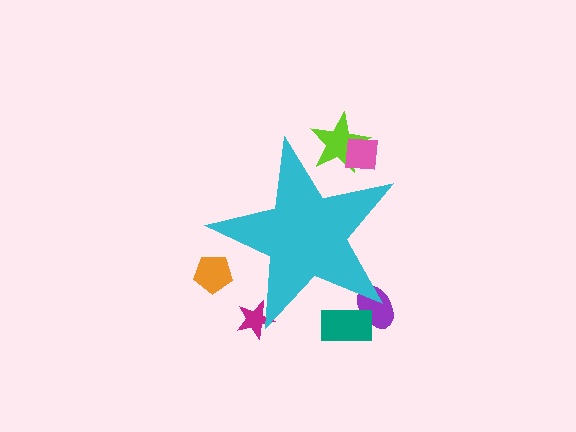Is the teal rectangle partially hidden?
Yes, the teal rectangle is partially hidden behind the cyan star.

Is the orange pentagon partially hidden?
Yes, the orange pentagon is partially hidden behind the cyan star.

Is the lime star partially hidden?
Yes, the lime star is partially hidden behind the cyan star.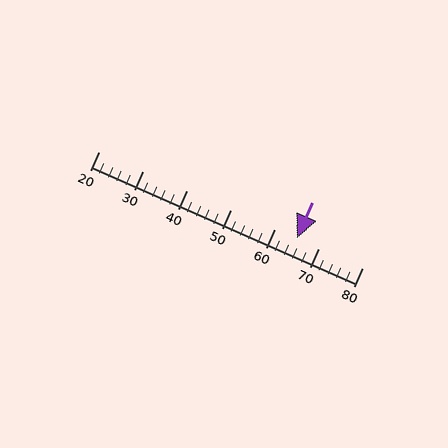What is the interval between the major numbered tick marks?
The major tick marks are spaced 10 units apart.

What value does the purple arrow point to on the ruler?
The purple arrow points to approximately 65.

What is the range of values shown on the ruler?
The ruler shows values from 20 to 80.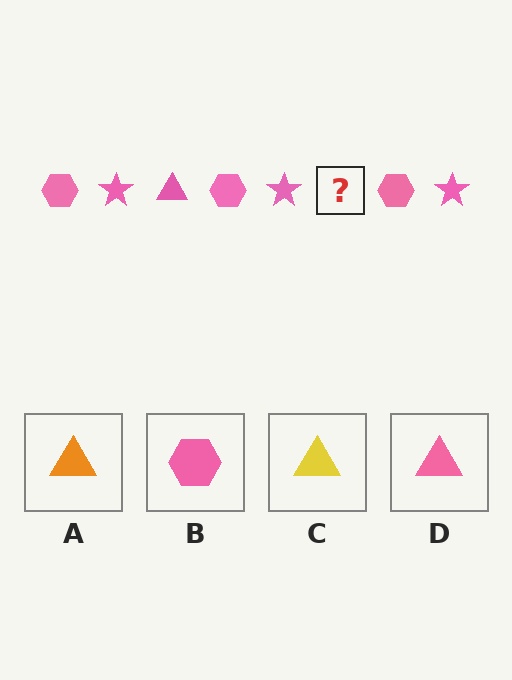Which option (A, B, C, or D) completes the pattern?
D.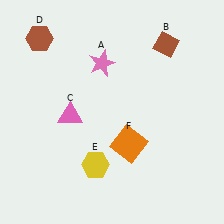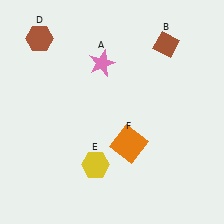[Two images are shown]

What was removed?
The pink triangle (C) was removed in Image 2.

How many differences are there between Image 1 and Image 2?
There is 1 difference between the two images.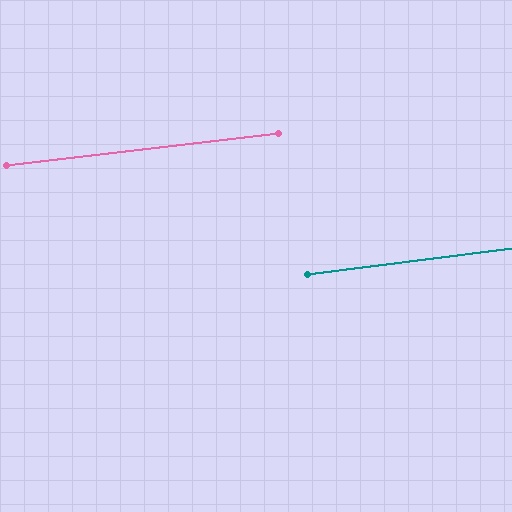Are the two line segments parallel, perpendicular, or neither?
Parallel — their directions differ by only 0.6°.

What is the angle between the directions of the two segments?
Approximately 1 degree.